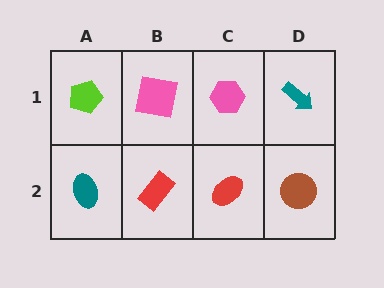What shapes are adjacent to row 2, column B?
A pink square (row 1, column B), a teal ellipse (row 2, column A), a red ellipse (row 2, column C).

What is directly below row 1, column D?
A brown circle.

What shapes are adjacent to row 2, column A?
A lime pentagon (row 1, column A), a red rectangle (row 2, column B).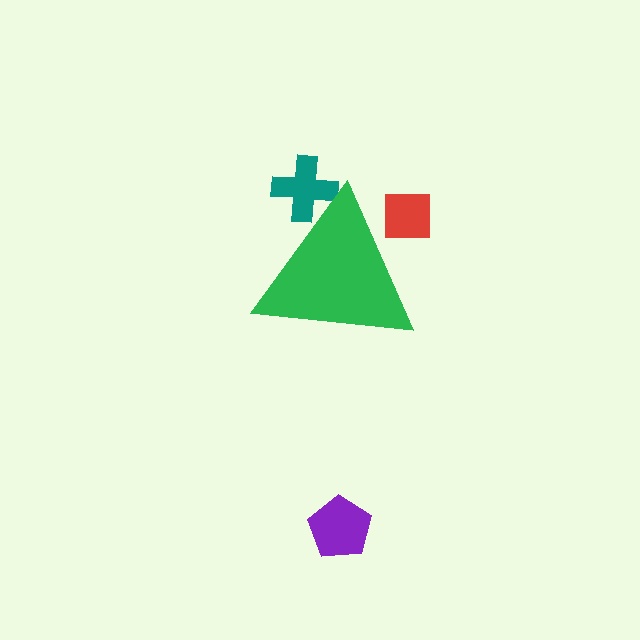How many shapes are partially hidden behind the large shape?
2 shapes are partially hidden.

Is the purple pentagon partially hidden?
No, the purple pentagon is fully visible.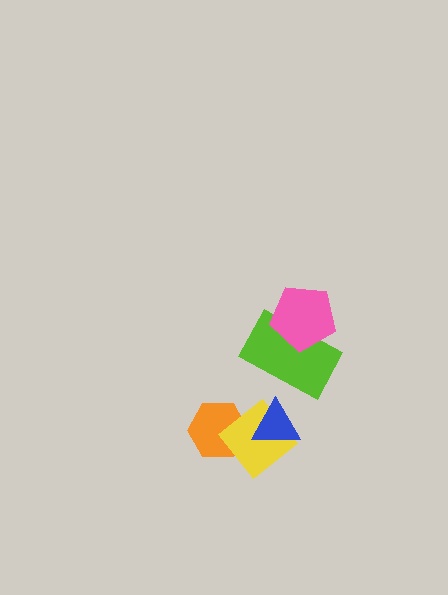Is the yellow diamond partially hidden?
Yes, it is partially covered by another shape.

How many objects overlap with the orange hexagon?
1 object overlaps with the orange hexagon.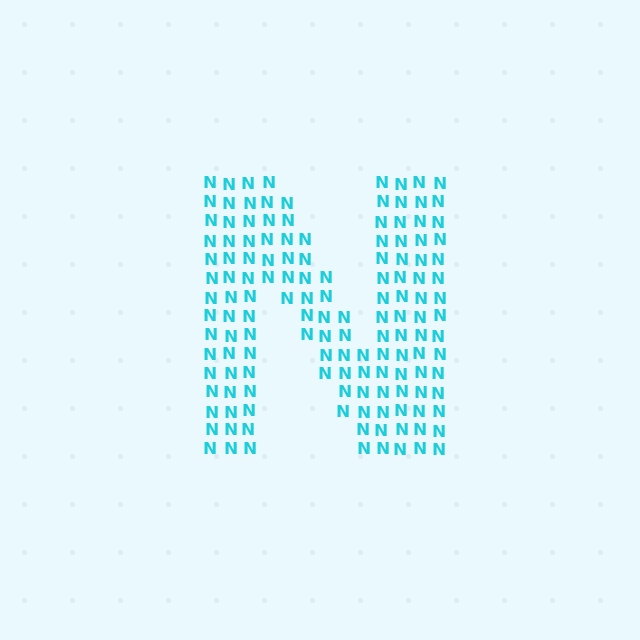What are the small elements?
The small elements are letter N's.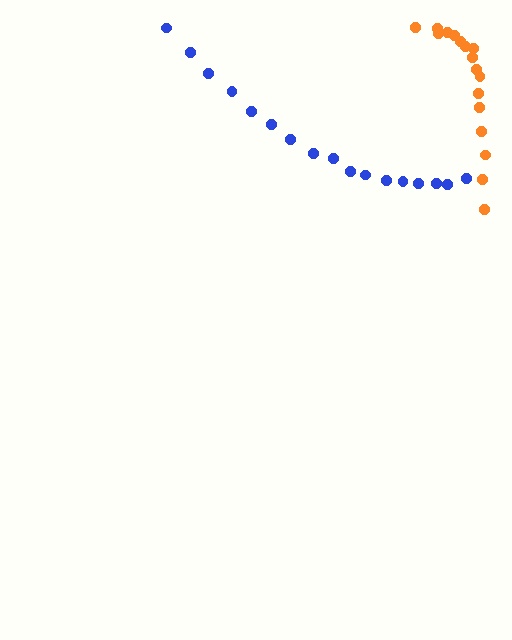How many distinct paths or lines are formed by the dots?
There are 2 distinct paths.